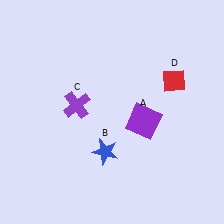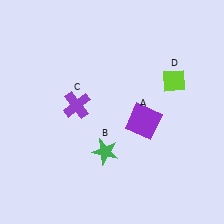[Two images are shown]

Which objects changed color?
B changed from blue to green. D changed from red to lime.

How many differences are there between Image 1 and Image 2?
There are 2 differences between the two images.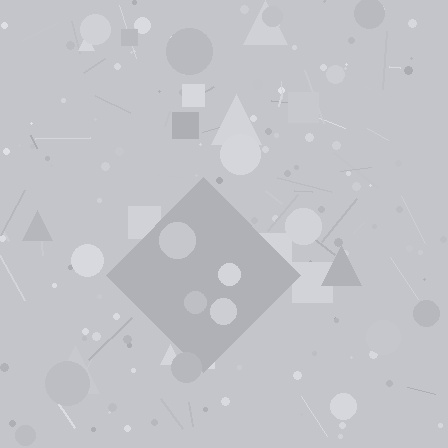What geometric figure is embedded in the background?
A diamond is embedded in the background.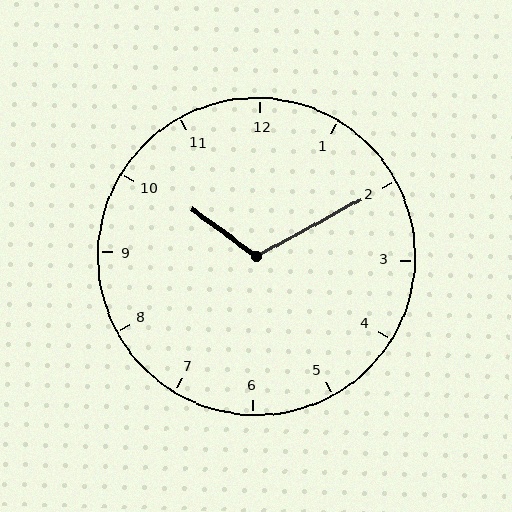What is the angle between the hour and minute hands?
Approximately 115 degrees.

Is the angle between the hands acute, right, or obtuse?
It is obtuse.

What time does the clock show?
10:10.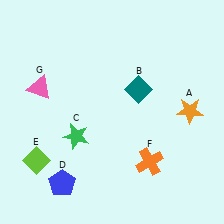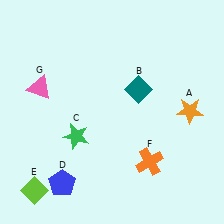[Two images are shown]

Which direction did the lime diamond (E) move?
The lime diamond (E) moved down.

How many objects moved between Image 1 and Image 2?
1 object moved between the two images.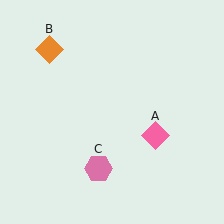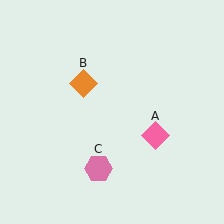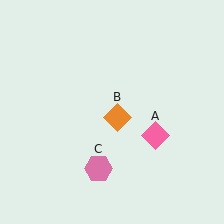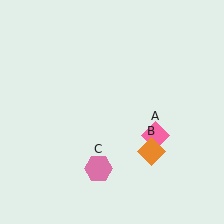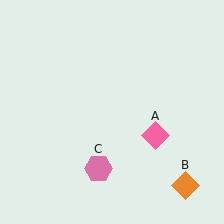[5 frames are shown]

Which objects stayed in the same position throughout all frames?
Pink diamond (object A) and pink hexagon (object C) remained stationary.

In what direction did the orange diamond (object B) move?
The orange diamond (object B) moved down and to the right.